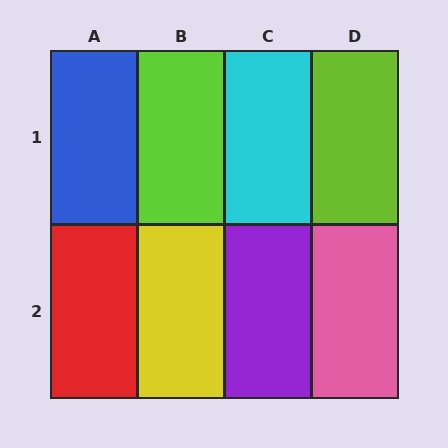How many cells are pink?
1 cell is pink.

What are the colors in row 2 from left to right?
Red, yellow, purple, pink.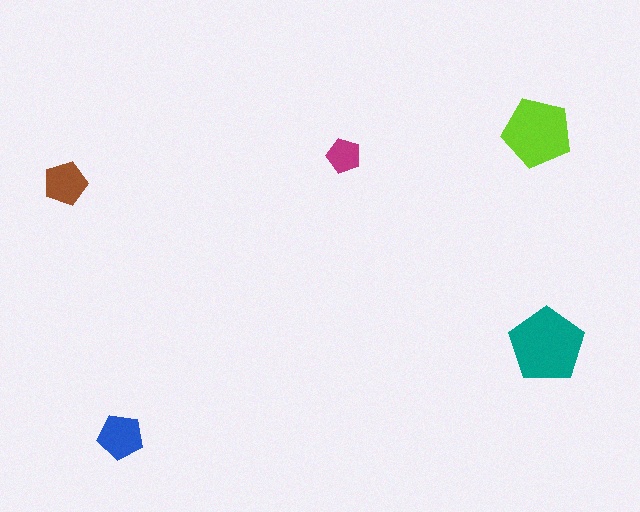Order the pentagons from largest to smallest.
the teal one, the lime one, the blue one, the brown one, the magenta one.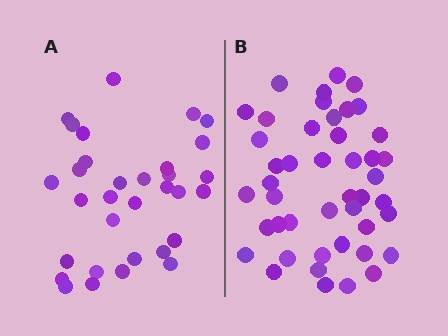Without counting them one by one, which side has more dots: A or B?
Region B (the right region) has more dots.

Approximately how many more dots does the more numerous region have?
Region B has approximately 15 more dots than region A.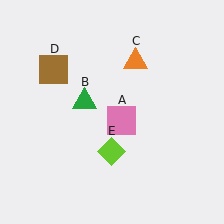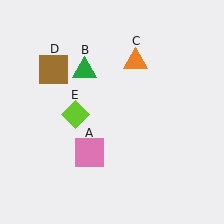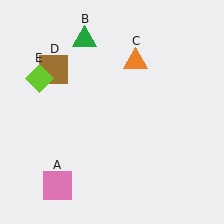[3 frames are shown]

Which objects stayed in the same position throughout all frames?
Orange triangle (object C) and brown square (object D) remained stationary.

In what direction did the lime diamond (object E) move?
The lime diamond (object E) moved up and to the left.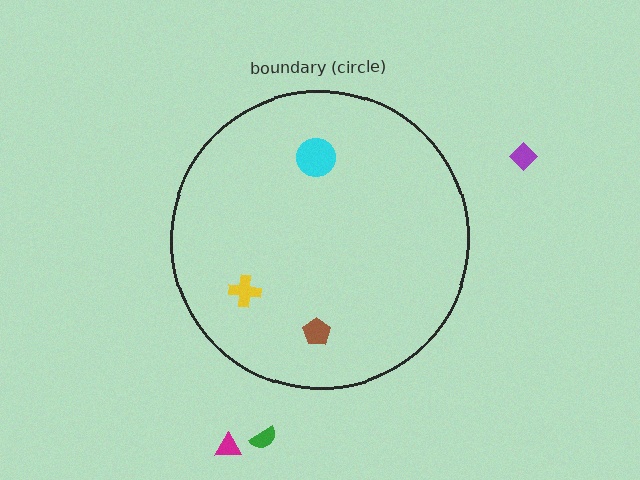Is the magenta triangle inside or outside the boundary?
Outside.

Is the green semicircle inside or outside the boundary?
Outside.